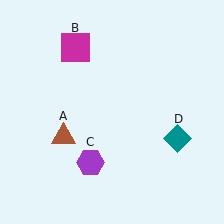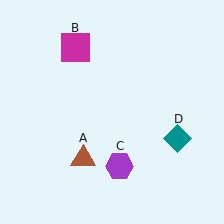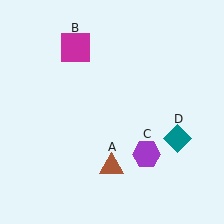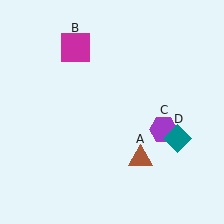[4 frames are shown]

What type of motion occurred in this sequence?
The brown triangle (object A), purple hexagon (object C) rotated counterclockwise around the center of the scene.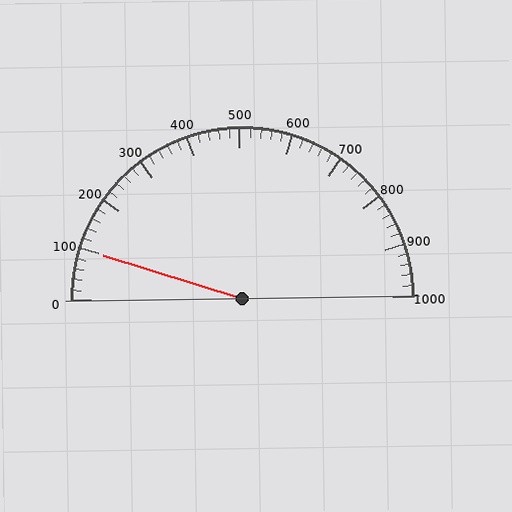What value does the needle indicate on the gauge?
The needle indicates approximately 100.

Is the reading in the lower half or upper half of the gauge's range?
The reading is in the lower half of the range (0 to 1000).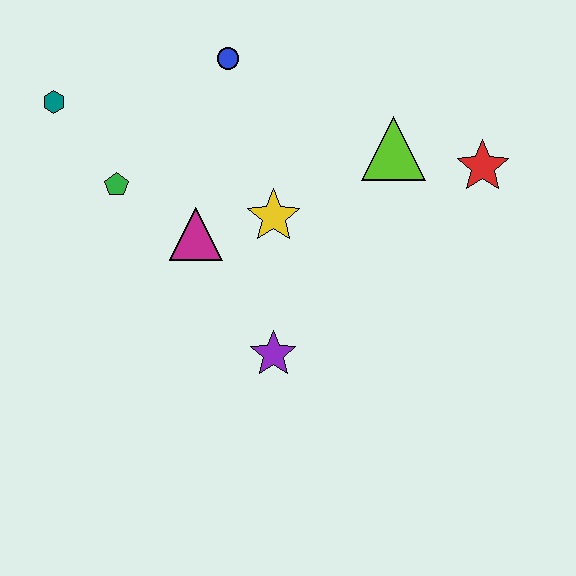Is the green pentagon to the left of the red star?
Yes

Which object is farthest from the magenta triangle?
The red star is farthest from the magenta triangle.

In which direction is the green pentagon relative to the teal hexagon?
The green pentagon is below the teal hexagon.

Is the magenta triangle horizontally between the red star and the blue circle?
No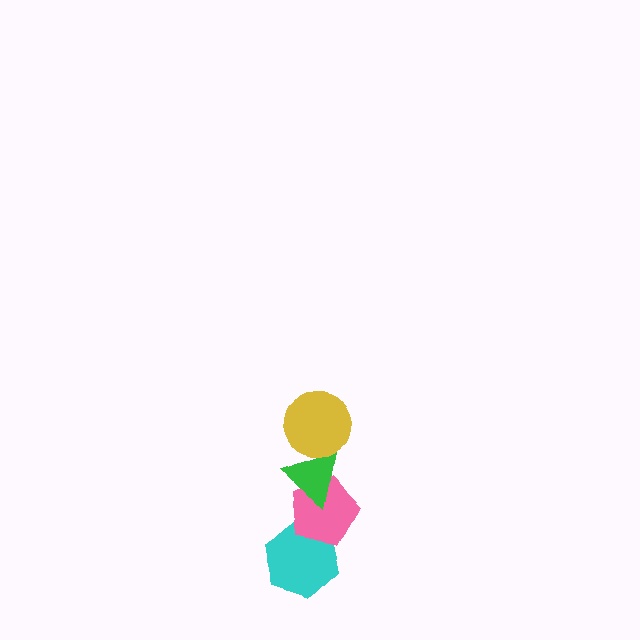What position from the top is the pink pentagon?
The pink pentagon is 3rd from the top.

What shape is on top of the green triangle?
The yellow circle is on top of the green triangle.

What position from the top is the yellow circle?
The yellow circle is 1st from the top.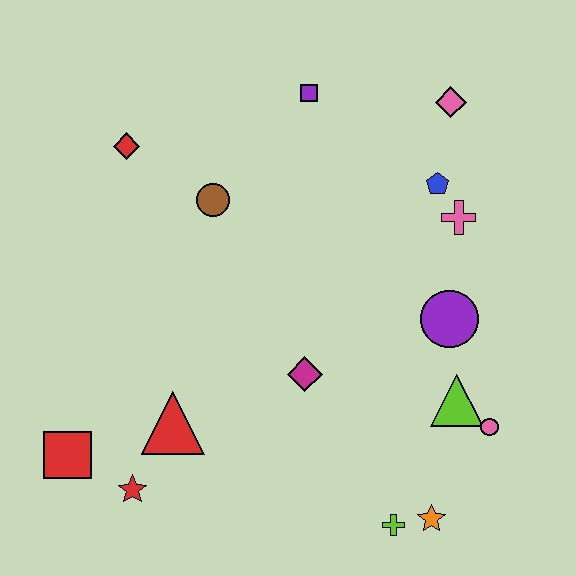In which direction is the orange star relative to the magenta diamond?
The orange star is below the magenta diamond.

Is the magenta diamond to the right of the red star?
Yes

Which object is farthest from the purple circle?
The red square is farthest from the purple circle.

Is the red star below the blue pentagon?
Yes